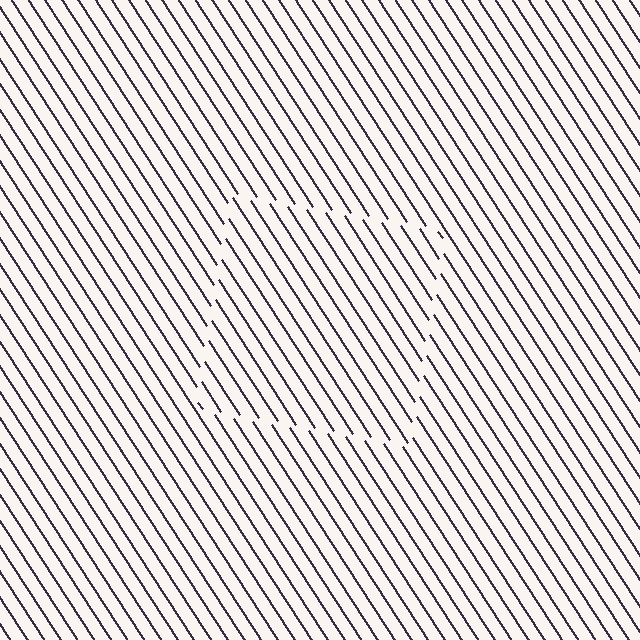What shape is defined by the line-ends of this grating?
An illusory square. The interior of the shape contains the same grating, shifted by half a period — the contour is defined by the phase discontinuity where line-ends from the inner and outer gratings abut.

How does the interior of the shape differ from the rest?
The interior of the shape contains the same grating, shifted by half a period — the contour is defined by the phase discontinuity where line-ends from the inner and outer gratings abut.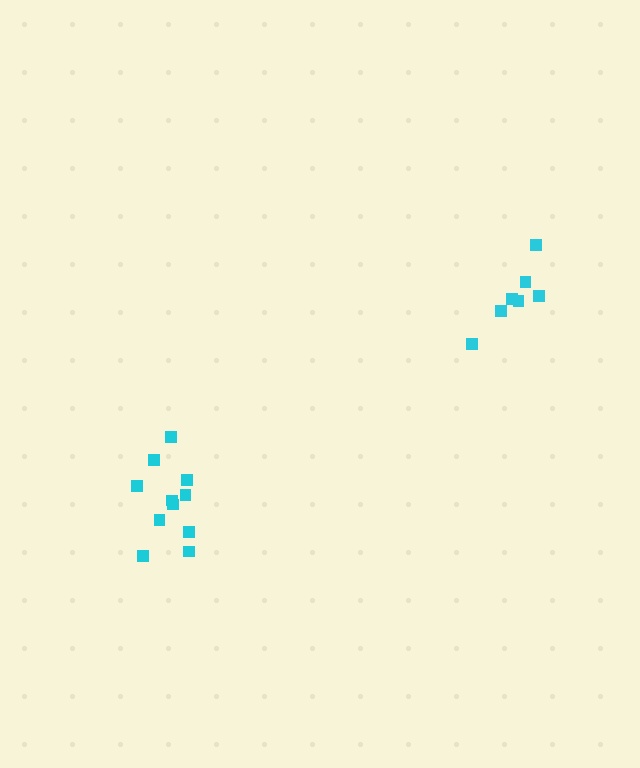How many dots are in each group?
Group 1: 7 dots, Group 2: 11 dots (18 total).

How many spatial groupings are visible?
There are 2 spatial groupings.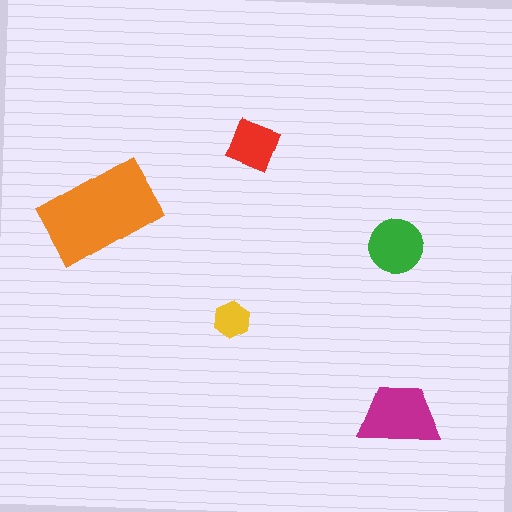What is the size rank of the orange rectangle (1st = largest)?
1st.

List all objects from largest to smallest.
The orange rectangle, the magenta trapezoid, the green circle, the red diamond, the yellow hexagon.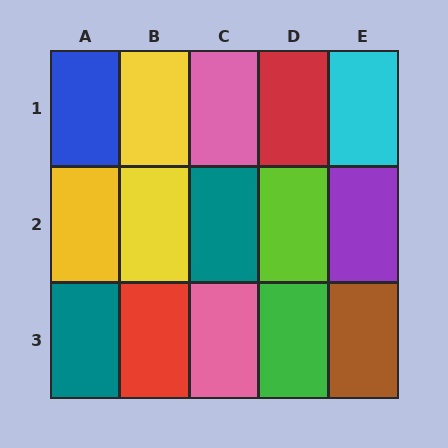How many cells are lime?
1 cell is lime.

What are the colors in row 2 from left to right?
Yellow, yellow, teal, lime, purple.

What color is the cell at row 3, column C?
Pink.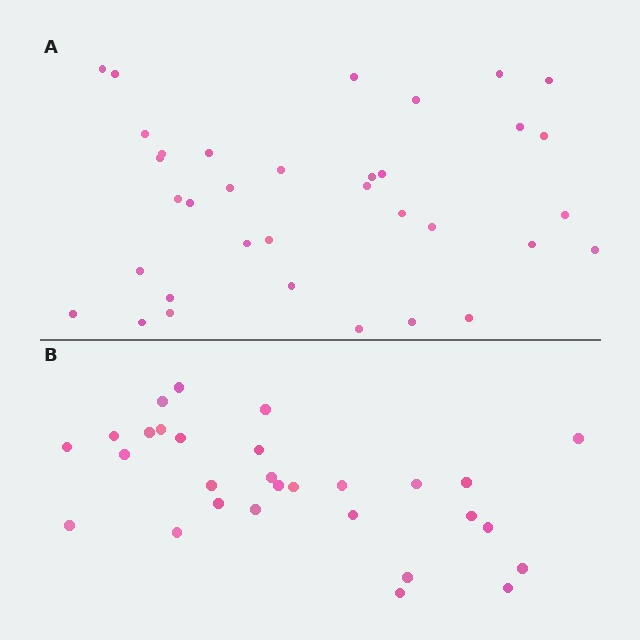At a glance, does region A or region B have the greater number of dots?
Region A (the top region) has more dots.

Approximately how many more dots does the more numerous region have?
Region A has about 6 more dots than region B.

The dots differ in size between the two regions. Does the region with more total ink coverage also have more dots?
No. Region B has more total ink coverage because its dots are larger, but region A actually contains more individual dots. Total area can be misleading — the number of items is what matters here.